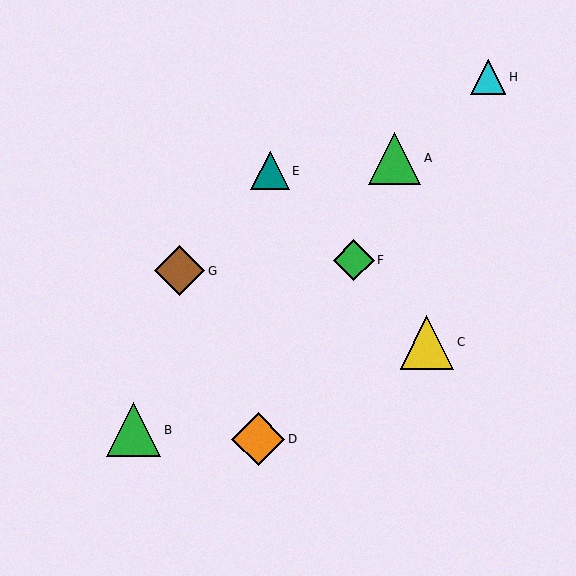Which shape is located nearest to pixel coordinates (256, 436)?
The orange diamond (labeled D) at (258, 439) is nearest to that location.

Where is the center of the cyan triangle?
The center of the cyan triangle is at (488, 77).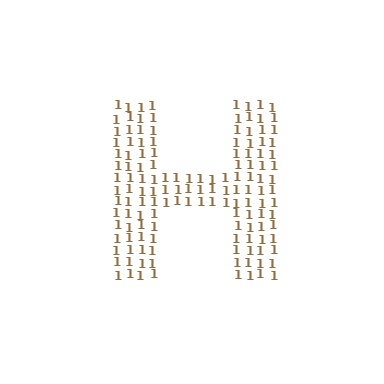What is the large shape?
The large shape is the letter H.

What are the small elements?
The small elements are digit 1's.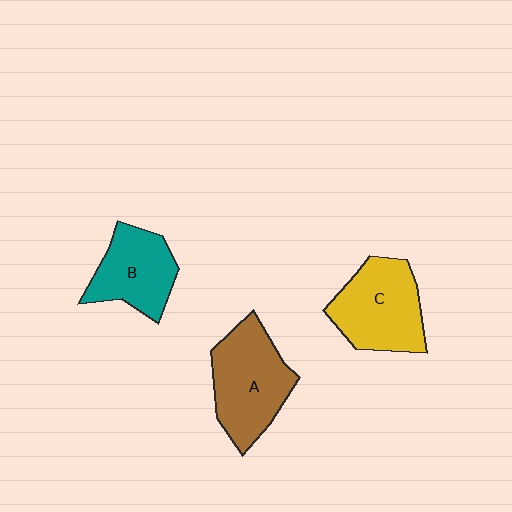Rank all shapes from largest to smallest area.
From largest to smallest: A (brown), C (yellow), B (teal).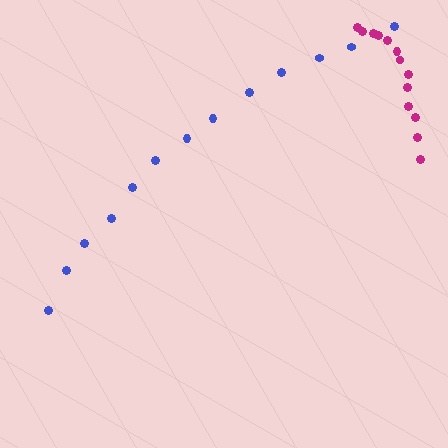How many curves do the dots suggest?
There are 2 distinct paths.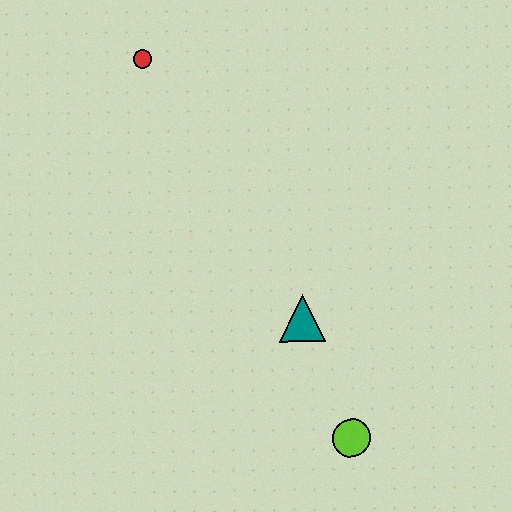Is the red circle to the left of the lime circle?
Yes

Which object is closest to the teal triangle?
The lime circle is closest to the teal triangle.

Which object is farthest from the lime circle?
The red circle is farthest from the lime circle.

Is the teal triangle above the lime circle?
Yes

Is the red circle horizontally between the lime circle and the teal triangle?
No